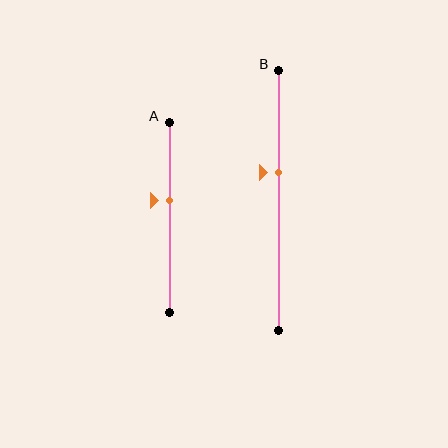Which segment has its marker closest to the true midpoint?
Segment A has its marker closest to the true midpoint.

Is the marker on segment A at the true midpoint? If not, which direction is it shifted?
No, the marker on segment A is shifted upward by about 9% of the segment length.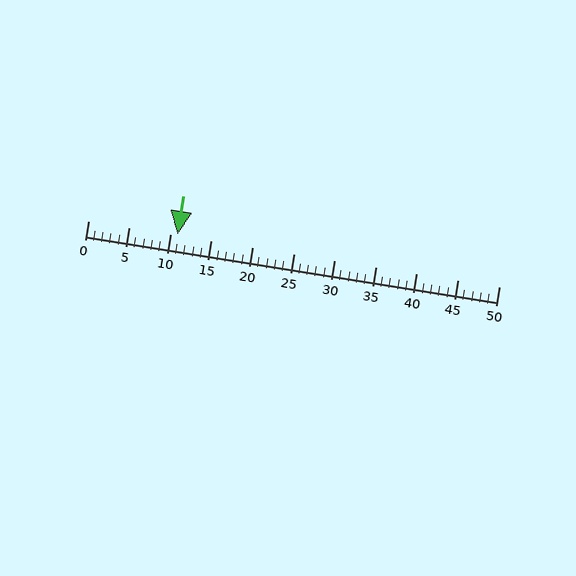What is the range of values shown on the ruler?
The ruler shows values from 0 to 50.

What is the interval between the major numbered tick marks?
The major tick marks are spaced 5 units apart.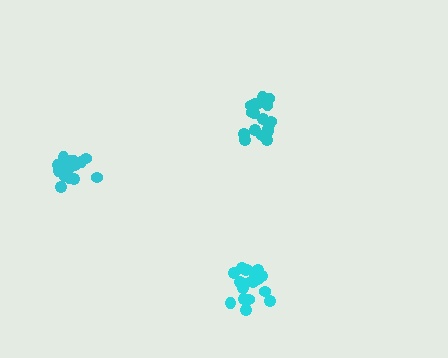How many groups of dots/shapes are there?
There are 3 groups.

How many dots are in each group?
Group 1: 18 dots, Group 2: 19 dots, Group 3: 21 dots (58 total).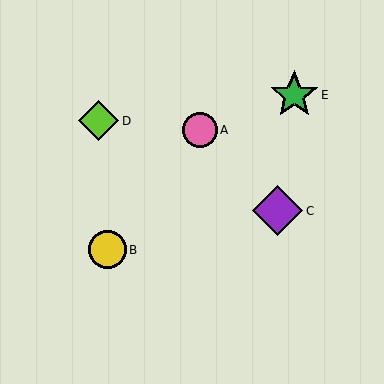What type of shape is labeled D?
Shape D is a lime diamond.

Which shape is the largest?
The purple diamond (labeled C) is the largest.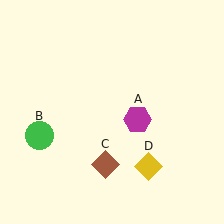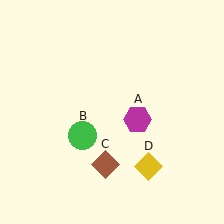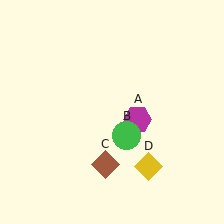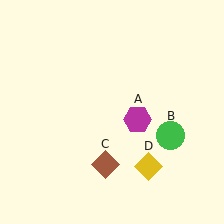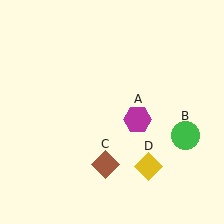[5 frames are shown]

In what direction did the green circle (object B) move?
The green circle (object B) moved right.